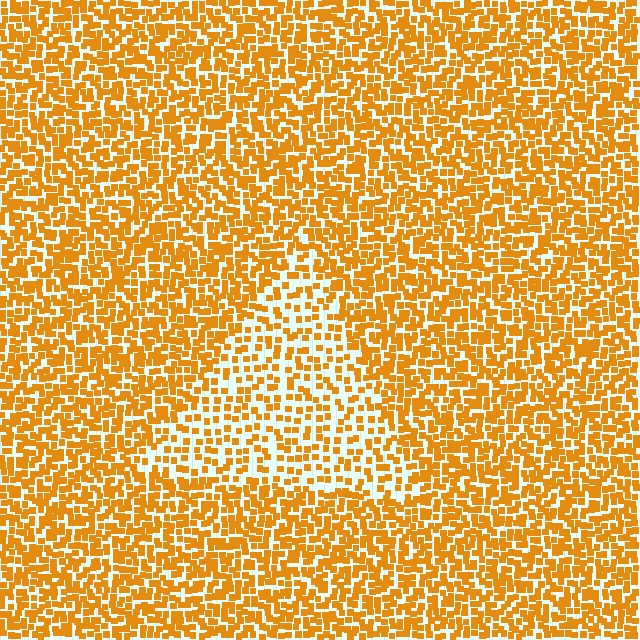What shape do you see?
I see a triangle.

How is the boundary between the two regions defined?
The boundary is defined by a change in element density (approximately 1.9x ratio). All elements are the same color, size, and shape.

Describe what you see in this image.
The image contains small orange elements arranged at two different densities. A triangle-shaped region is visible where the elements are less densely packed than the surrounding area.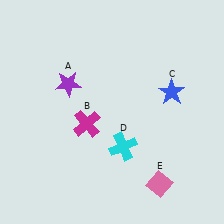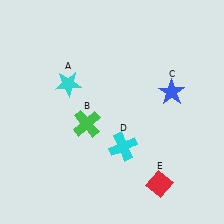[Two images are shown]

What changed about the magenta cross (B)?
In Image 1, B is magenta. In Image 2, it changed to green.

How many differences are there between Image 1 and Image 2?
There are 3 differences between the two images.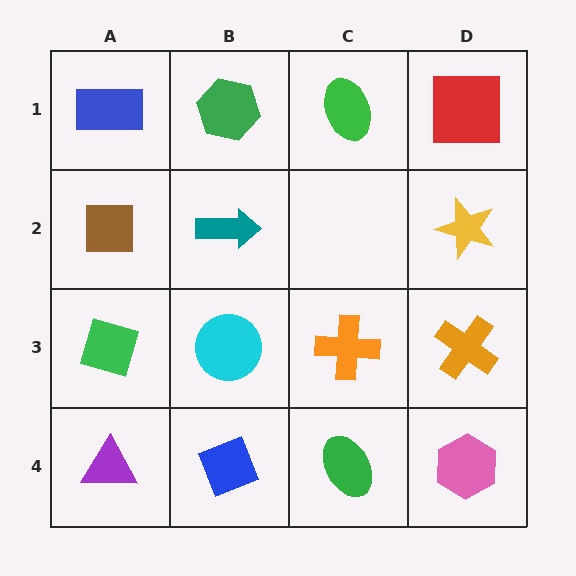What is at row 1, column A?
A blue rectangle.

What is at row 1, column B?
A green hexagon.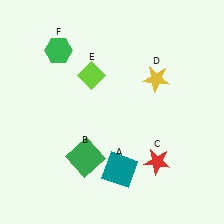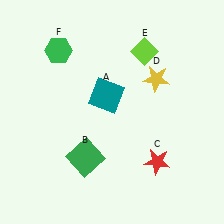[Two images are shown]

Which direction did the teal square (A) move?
The teal square (A) moved up.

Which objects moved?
The objects that moved are: the teal square (A), the lime diamond (E).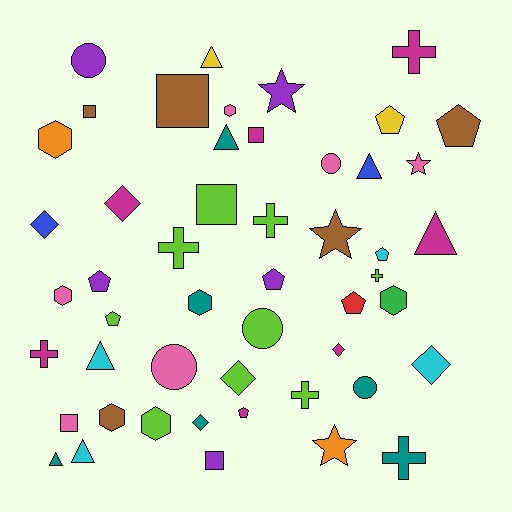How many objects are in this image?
There are 50 objects.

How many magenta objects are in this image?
There are 7 magenta objects.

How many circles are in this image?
There are 5 circles.